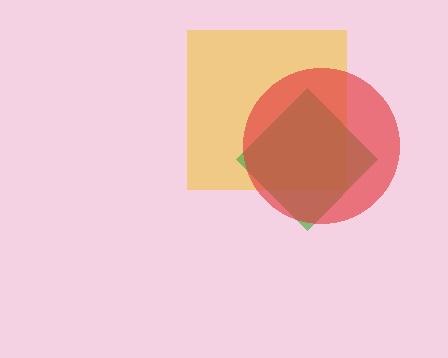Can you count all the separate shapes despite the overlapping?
Yes, there are 3 separate shapes.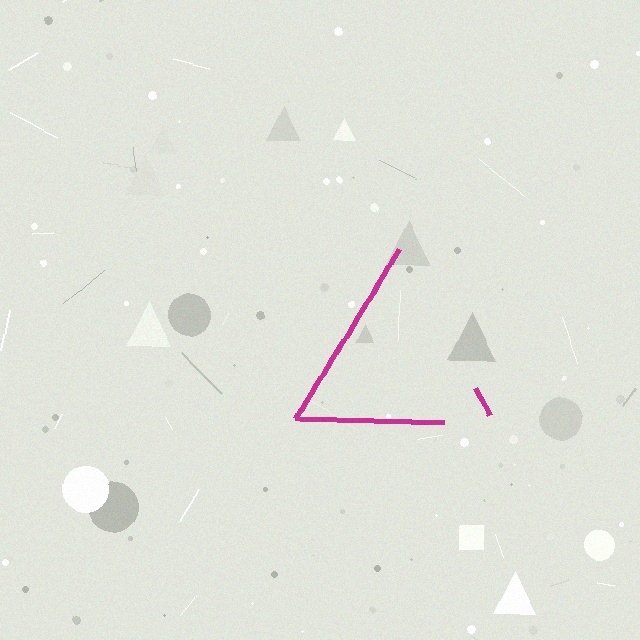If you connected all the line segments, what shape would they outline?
They would outline a triangle.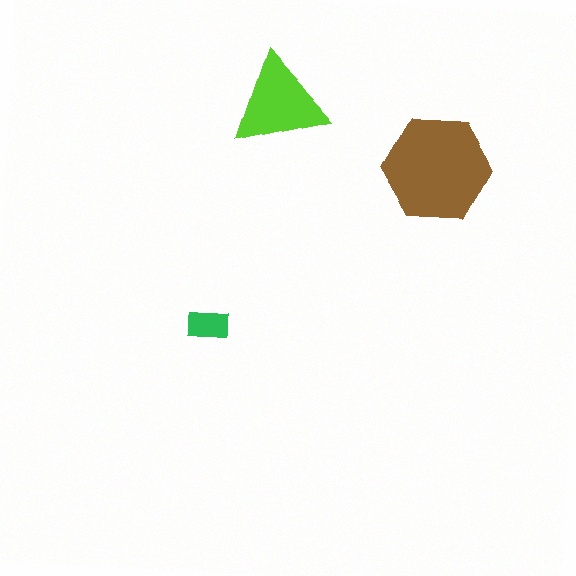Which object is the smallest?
The green rectangle.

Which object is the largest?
The brown hexagon.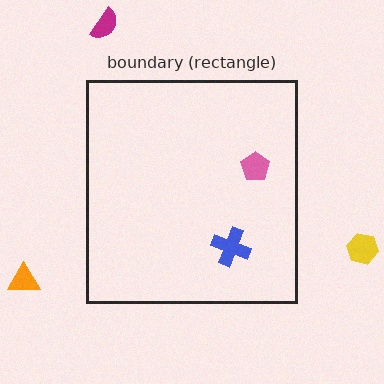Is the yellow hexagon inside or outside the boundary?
Outside.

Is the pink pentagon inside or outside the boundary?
Inside.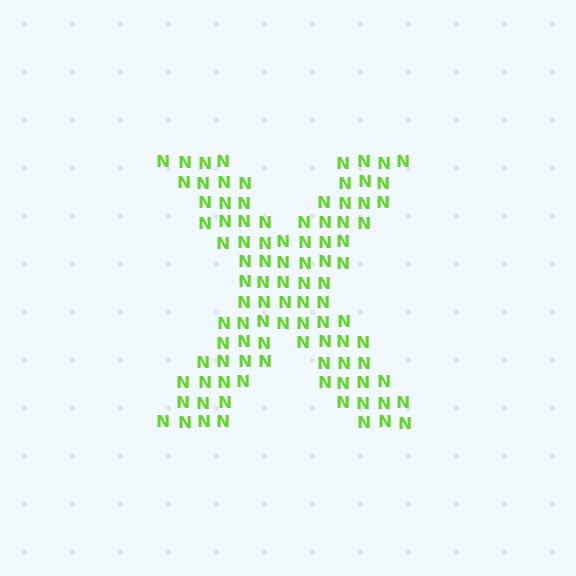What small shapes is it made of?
It is made of small letter N's.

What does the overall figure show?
The overall figure shows the letter X.